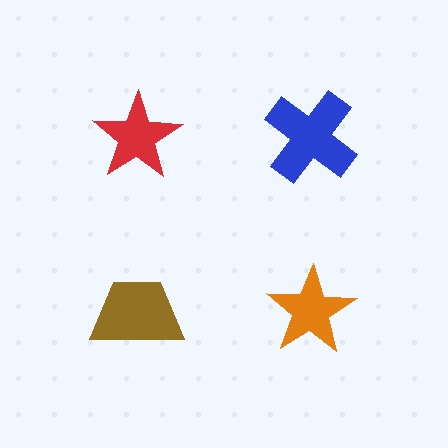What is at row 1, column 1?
A red star.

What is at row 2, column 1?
A brown trapezoid.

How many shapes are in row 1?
2 shapes.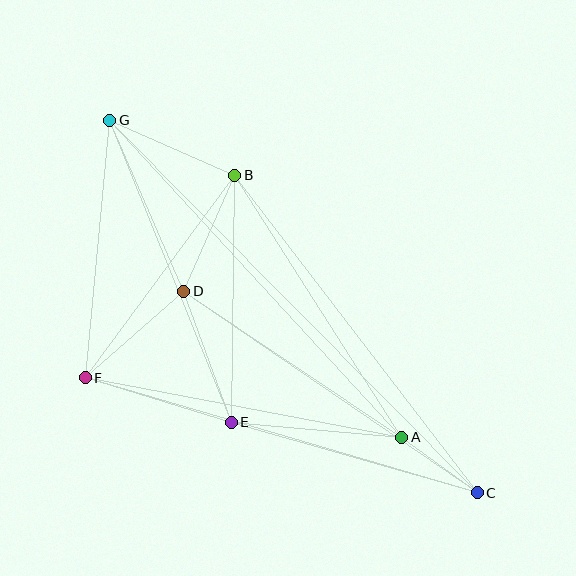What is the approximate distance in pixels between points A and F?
The distance between A and F is approximately 322 pixels.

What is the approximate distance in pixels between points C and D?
The distance between C and D is approximately 356 pixels.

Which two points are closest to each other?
Points A and C are closest to each other.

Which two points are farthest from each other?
Points C and G are farthest from each other.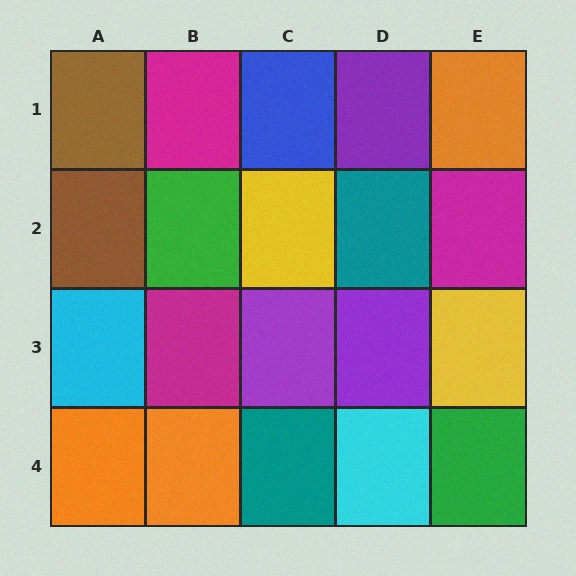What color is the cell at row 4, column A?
Orange.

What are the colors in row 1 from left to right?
Brown, magenta, blue, purple, orange.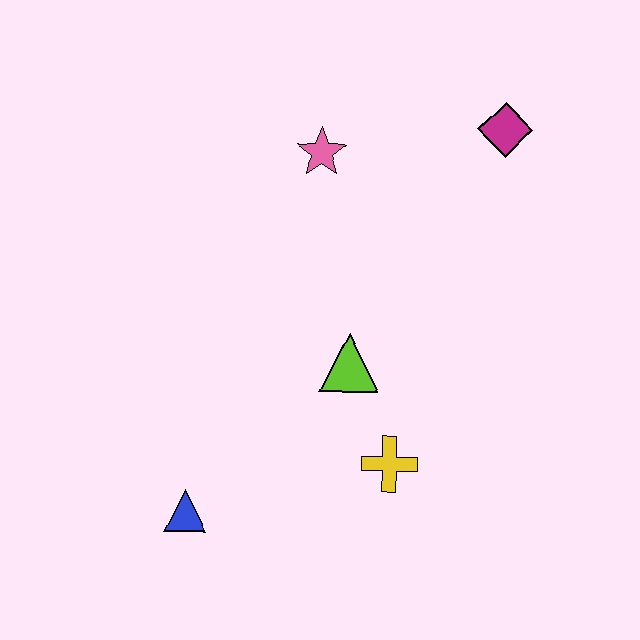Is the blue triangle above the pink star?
No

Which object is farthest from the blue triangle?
The magenta diamond is farthest from the blue triangle.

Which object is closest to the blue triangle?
The yellow cross is closest to the blue triangle.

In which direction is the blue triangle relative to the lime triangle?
The blue triangle is to the left of the lime triangle.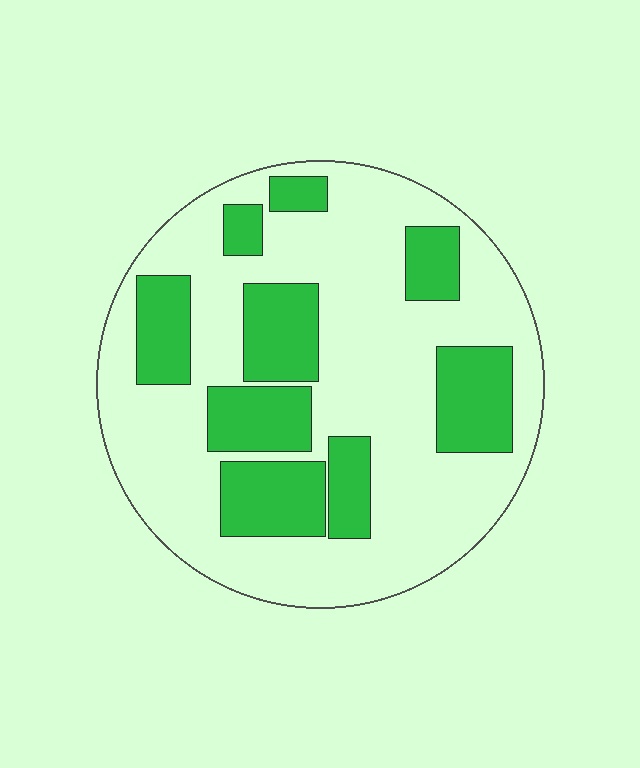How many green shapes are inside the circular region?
9.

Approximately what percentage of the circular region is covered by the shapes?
Approximately 30%.